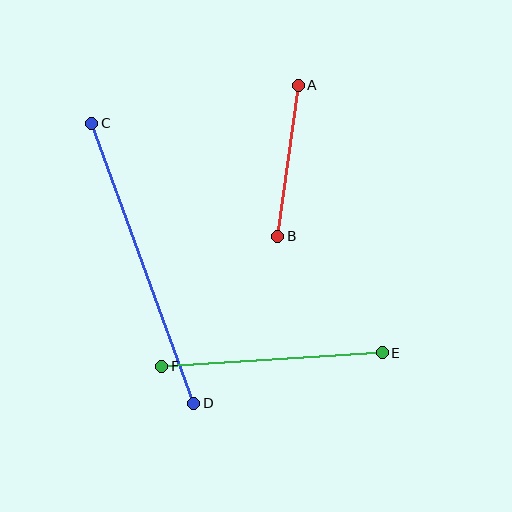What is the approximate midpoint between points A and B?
The midpoint is at approximately (288, 161) pixels.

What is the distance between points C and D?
The distance is approximately 298 pixels.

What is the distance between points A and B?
The distance is approximately 152 pixels.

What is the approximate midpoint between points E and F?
The midpoint is at approximately (272, 360) pixels.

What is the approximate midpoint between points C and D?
The midpoint is at approximately (143, 263) pixels.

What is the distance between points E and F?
The distance is approximately 221 pixels.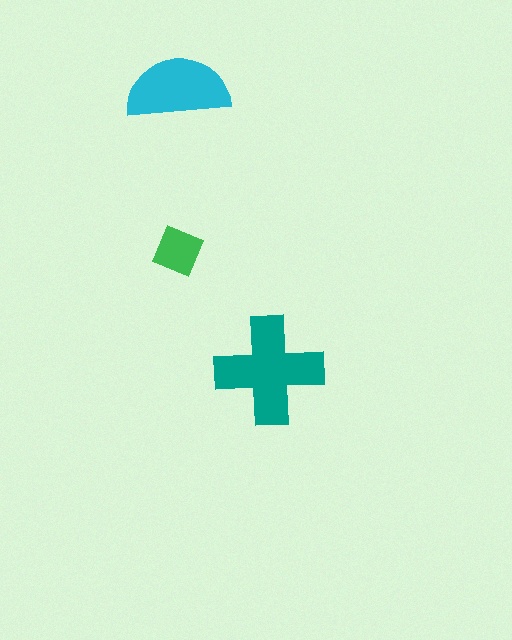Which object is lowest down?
The teal cross is bottommost.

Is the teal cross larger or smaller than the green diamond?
Larger.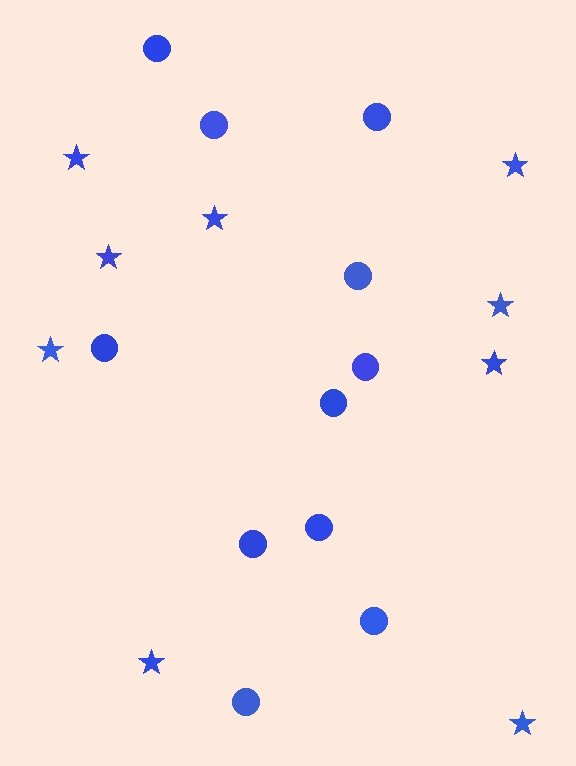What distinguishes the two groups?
There are 2 groups: one group of stars (9) and one group of circles (11).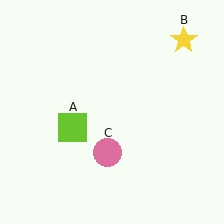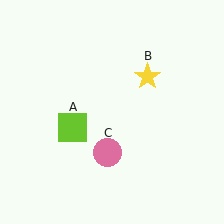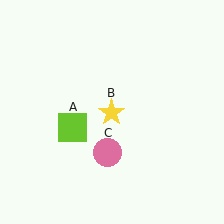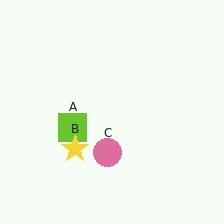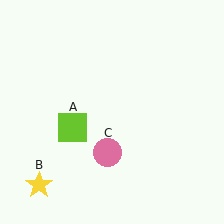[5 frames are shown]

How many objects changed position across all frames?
1 object changed position: yellow star (object B).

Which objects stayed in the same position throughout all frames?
Lime square (object A) and pink circle (object C) remained stationary.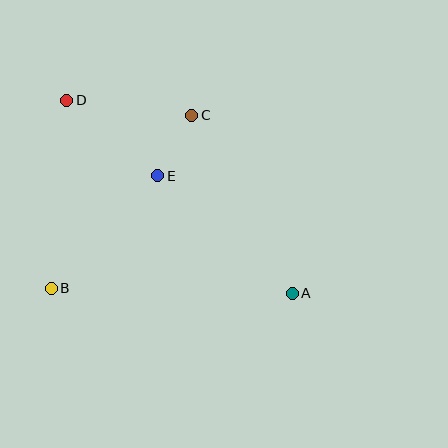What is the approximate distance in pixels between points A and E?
The distance between A and E is approximately 178 pixels.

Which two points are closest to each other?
Points C and E are closest to each other.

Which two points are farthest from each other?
Points A and D are farthest from each other.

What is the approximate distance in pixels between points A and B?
The distance between A and B is approximately 241 pixels.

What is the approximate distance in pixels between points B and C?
The distance between B and C is approximately 223 pixels.